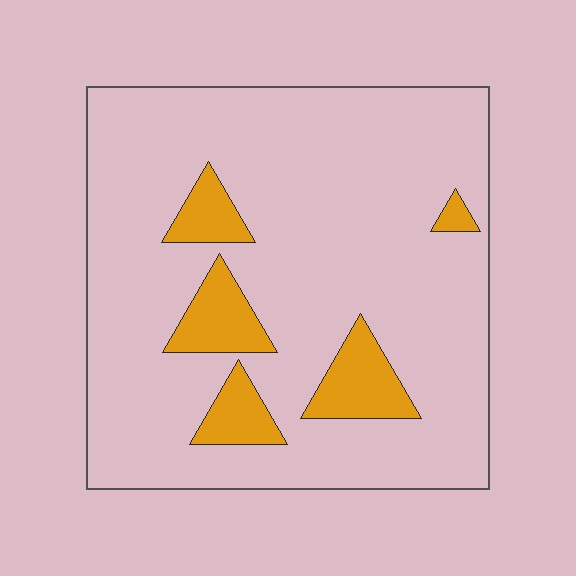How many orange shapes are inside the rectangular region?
5.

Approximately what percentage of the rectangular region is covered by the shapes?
Approximately 15%.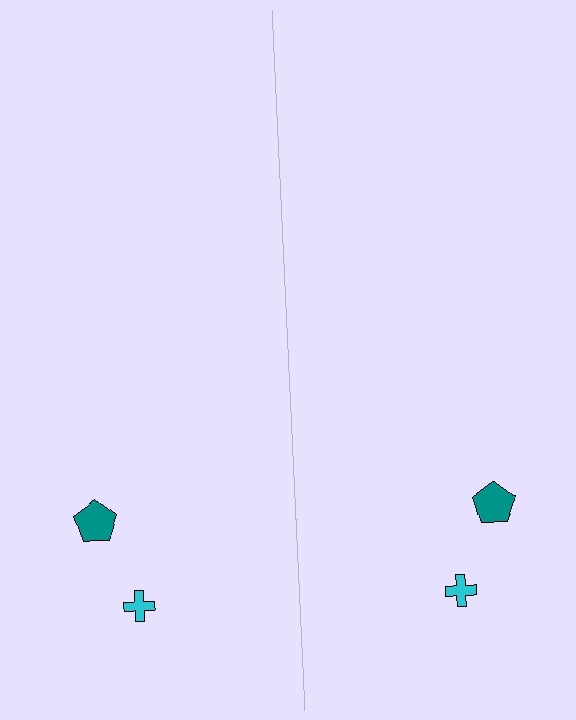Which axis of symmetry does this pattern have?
The pattern has a vertical axis of symmetry running through the center of the image.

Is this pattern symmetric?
Yes, this pattern has bilateral (reflection) symmetry.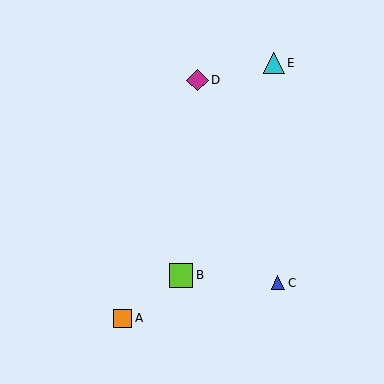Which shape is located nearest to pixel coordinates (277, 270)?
The blue triangle (labeled C) at (278, 283) is nearest to that location.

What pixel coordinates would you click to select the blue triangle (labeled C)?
Click at (278, 283) to select the blue triangle C.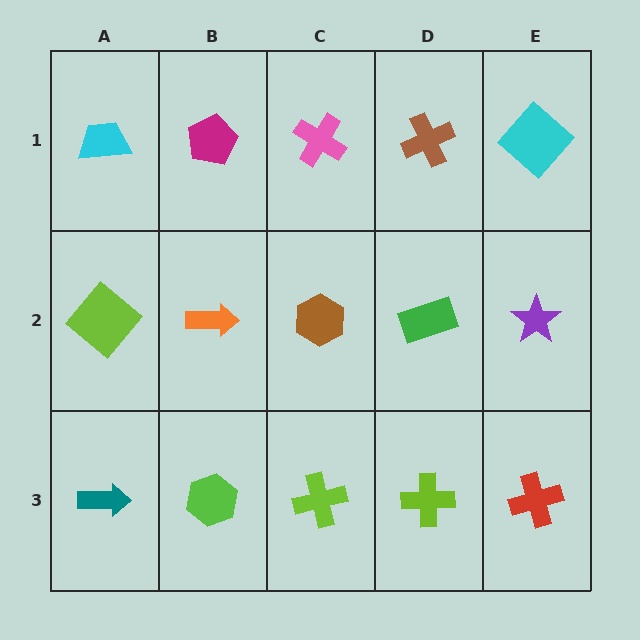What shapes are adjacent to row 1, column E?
A purple star (row 2, column E), a brown cross (row 1, column D).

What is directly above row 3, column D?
A green rectangle.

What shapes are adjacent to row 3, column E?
A purple star (row 2, column E), a lime cross (row 3, column D).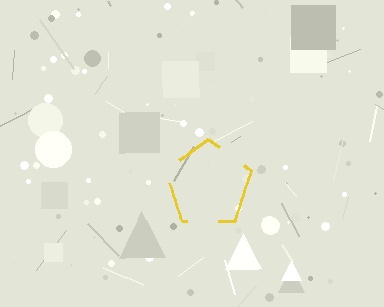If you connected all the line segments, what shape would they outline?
They would outline a pentagon.